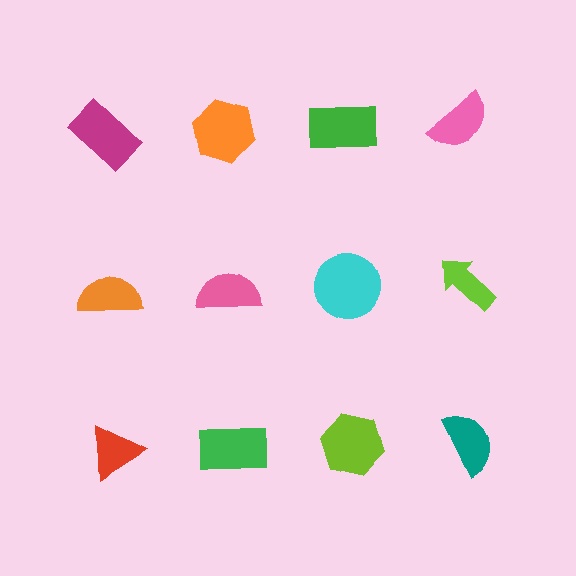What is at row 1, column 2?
An orange hexagon.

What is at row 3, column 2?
A green rectangle.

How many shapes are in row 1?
4 shapes.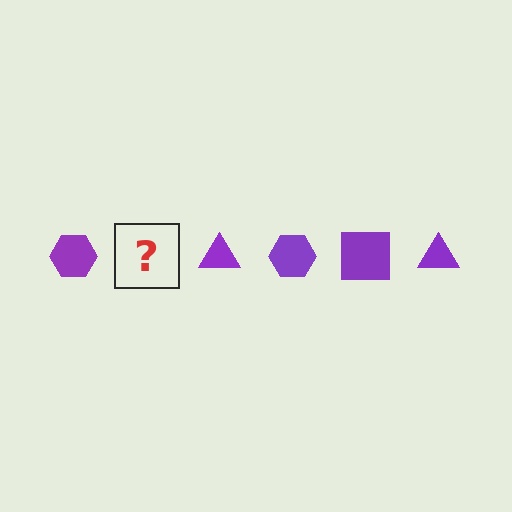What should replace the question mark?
The question mark should be replaced with a purple square.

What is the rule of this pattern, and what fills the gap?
The rule is that the pattern cycles through hexagon, square, triangle shapes in purple. The gap should be filled with a purple square.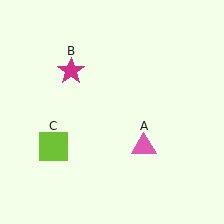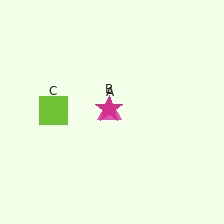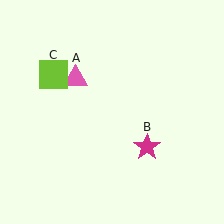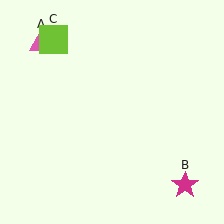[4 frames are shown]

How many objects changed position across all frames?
3 objects changed position: pink triangle (object A), magenta star (object B), lime square (object C).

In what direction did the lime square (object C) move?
The lime square (object C) moved up.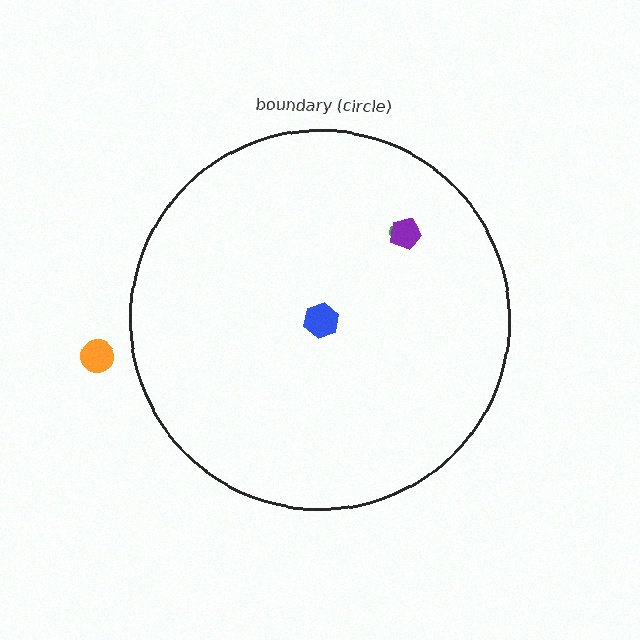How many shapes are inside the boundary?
3 inside, 1 outside.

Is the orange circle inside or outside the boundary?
Outside.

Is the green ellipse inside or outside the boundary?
Inside.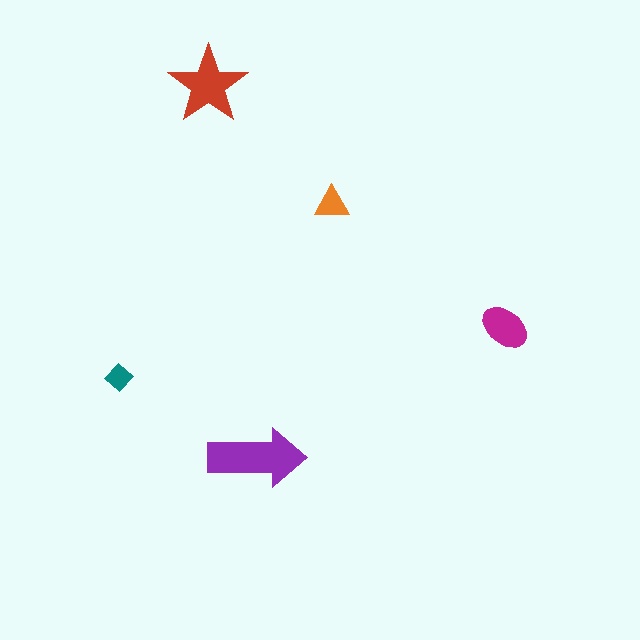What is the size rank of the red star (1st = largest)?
2nd.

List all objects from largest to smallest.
The purple arrow, the red star, the magenta ellipse, the orange triangle, the teal diamond.